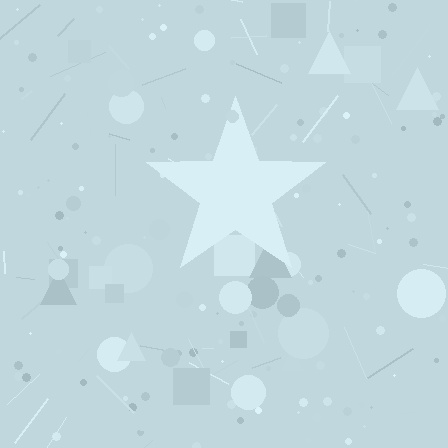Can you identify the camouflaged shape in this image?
The camouflaged shape is a star.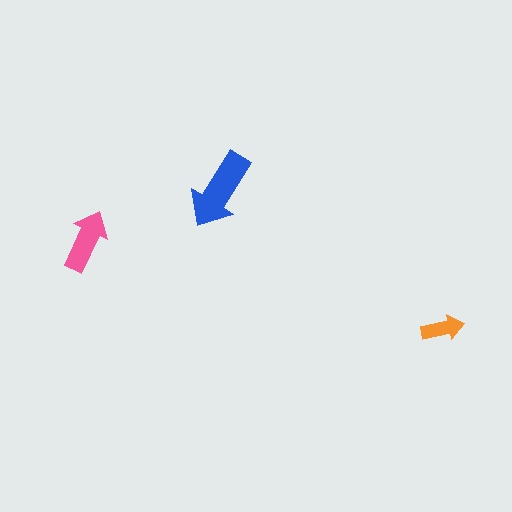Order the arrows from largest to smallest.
the blue one, the pink one, the orange one.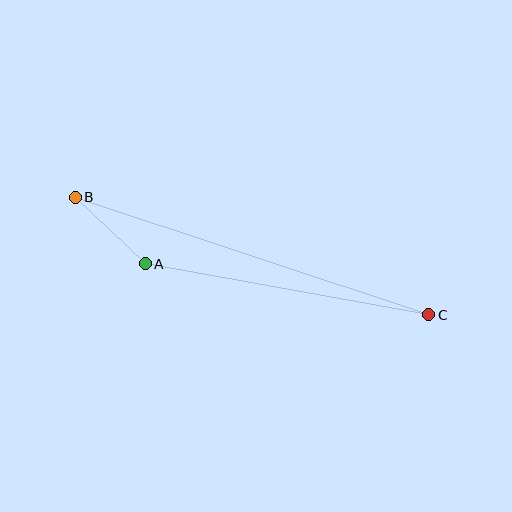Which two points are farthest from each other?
Points B and C are farthest from each other.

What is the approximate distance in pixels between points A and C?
The distance between A and C is approximately 288 pixels.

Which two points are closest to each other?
Points A and B are closest to each other.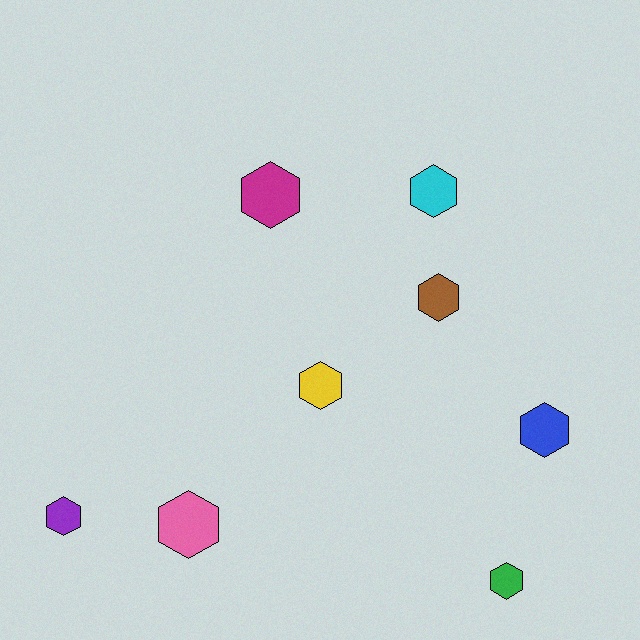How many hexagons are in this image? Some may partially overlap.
There are 8 hexagons.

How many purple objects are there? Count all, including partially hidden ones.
There is 1 purple object.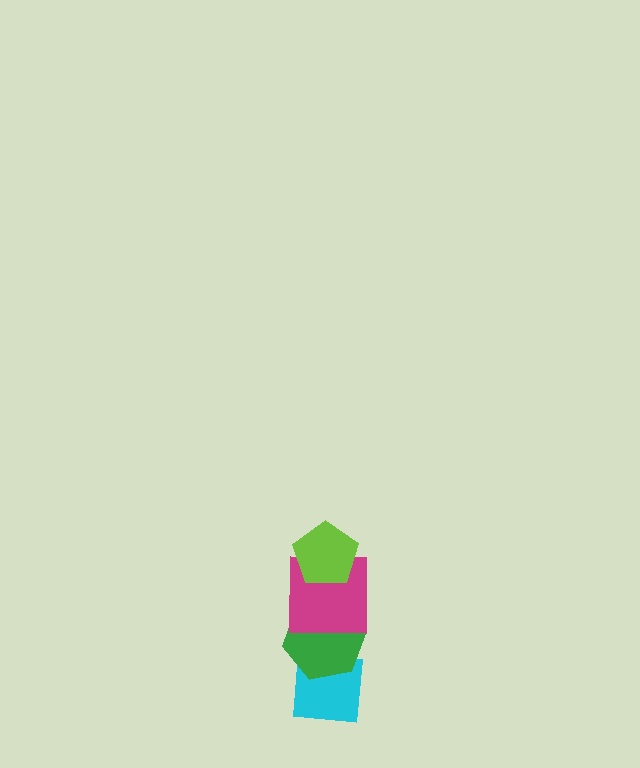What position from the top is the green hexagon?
The green hexagon is 3rd from the top.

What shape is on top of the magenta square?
The lime pentagon is on top of the magenta square.